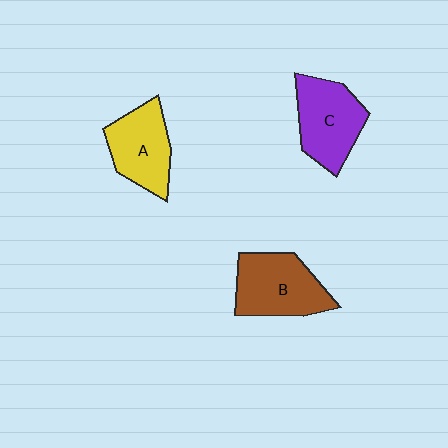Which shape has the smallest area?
Shape A (yellow).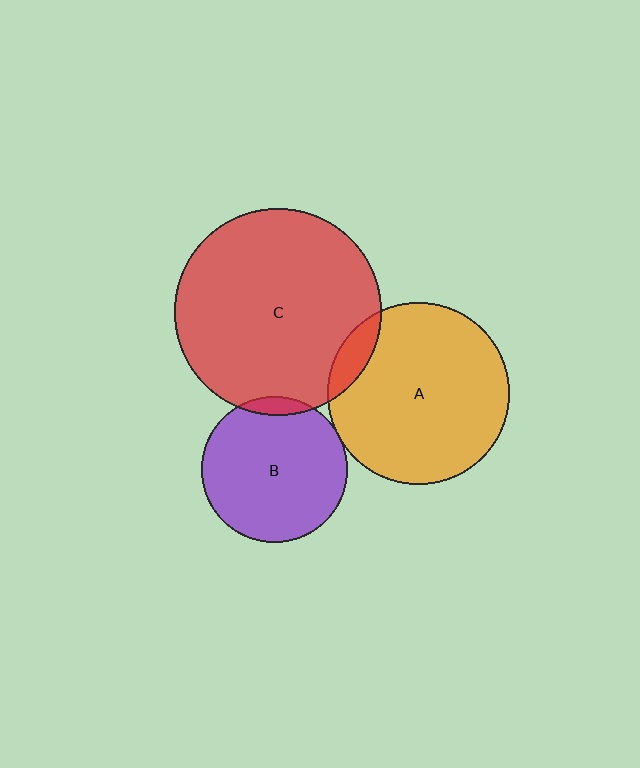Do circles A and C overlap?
Yes.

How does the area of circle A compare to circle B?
Approximately 1.5 times.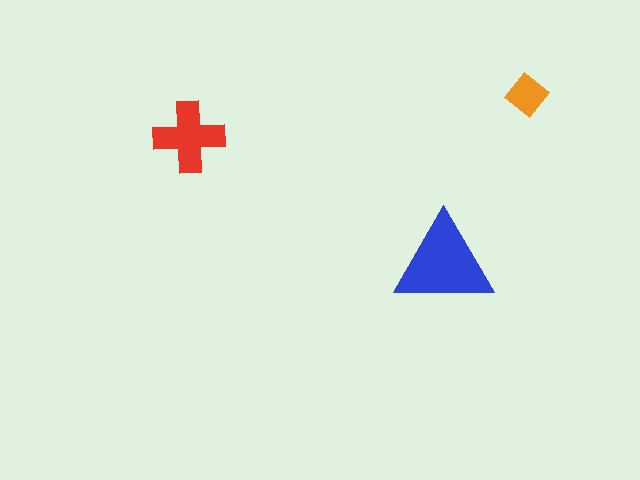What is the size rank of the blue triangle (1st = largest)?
1st.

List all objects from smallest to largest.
The orange diamond, the red cross, the blue triangle.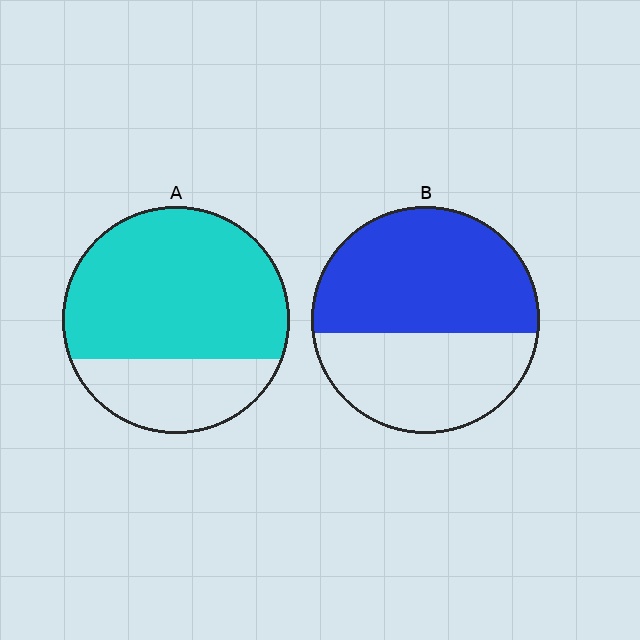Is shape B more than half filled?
Yes.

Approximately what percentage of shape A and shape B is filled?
A is approximately 70% and B is approximately 55%.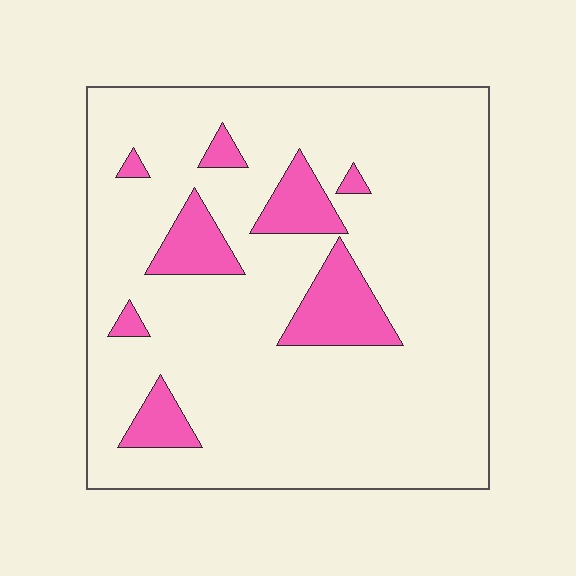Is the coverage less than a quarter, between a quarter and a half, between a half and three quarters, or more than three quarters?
Less than a quarter.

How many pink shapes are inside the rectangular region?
8.